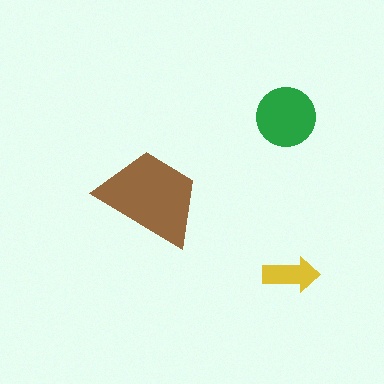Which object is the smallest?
The yellow arrow.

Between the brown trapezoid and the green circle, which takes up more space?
The brown trapezoid.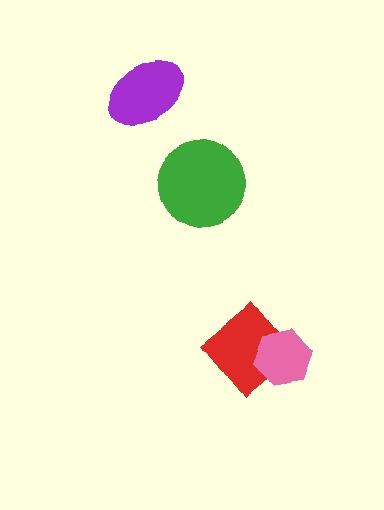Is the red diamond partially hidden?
Yes, it is partially covered by another shape.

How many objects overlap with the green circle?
0 objects overlap with the green circle.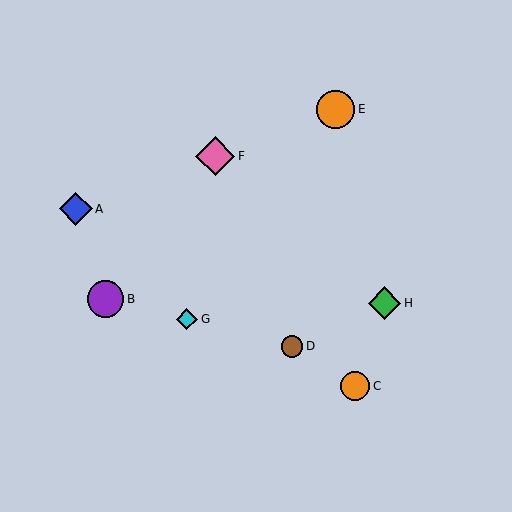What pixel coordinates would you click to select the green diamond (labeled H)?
Click at (384, 303) to select the green diamond H.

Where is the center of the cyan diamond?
The center of the cyan diamond is at (187, 319).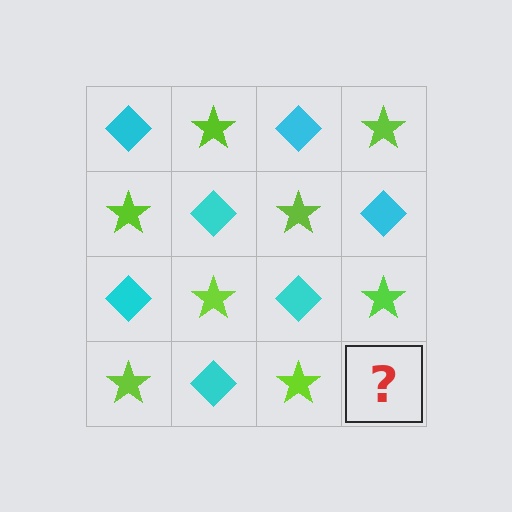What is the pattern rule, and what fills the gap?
The rule is that it alternates cyan diamond and lime star in a checkerboard pattern. The gap should be filled with a cyan diamond.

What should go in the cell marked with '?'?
The missing cell should contain a cyan diamond.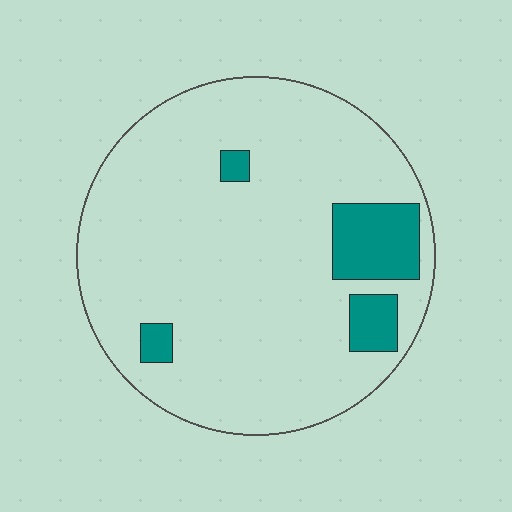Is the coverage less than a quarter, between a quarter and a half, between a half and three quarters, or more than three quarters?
Less than a quarter.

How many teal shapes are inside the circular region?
4.